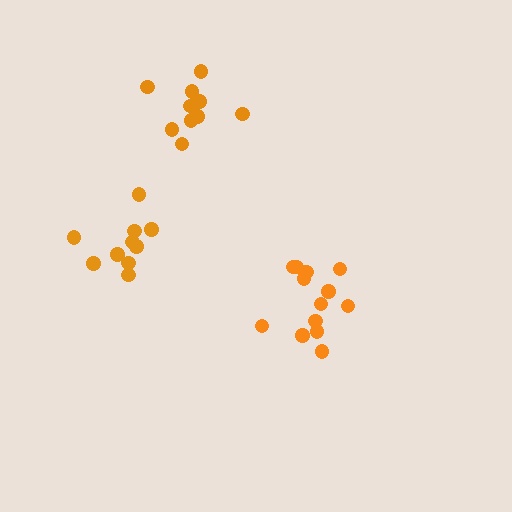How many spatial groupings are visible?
There are 3 spatial groupings.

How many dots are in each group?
Group 1: 10 dots, Group 2: 13 dots, Group 3: 10 dots (33 total).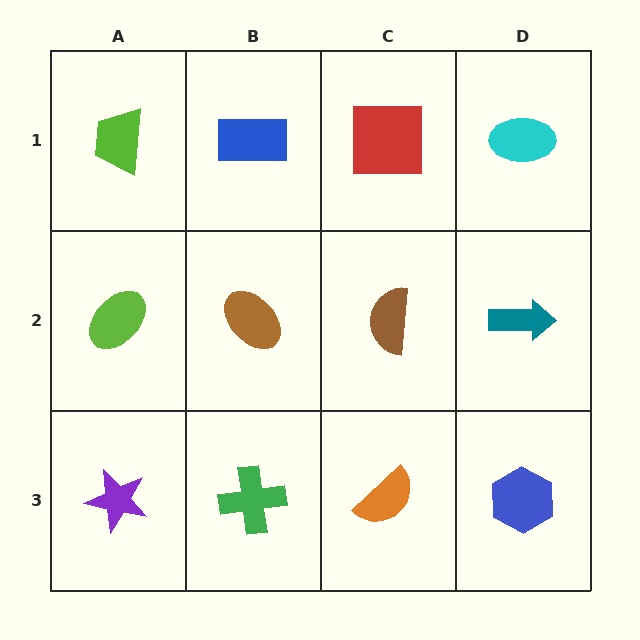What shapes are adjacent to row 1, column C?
A brown semicircle (row 2, column C), a blue rectangle (row 1, column B), a cyan ellipse (row 1, column D).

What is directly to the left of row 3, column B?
A purple star.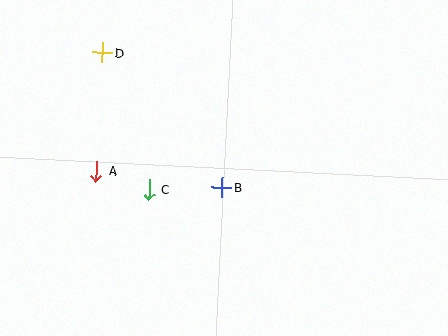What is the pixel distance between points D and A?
The distance between D and A is 118 pixels.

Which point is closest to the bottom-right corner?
Point B is closest to the bottom-right corner.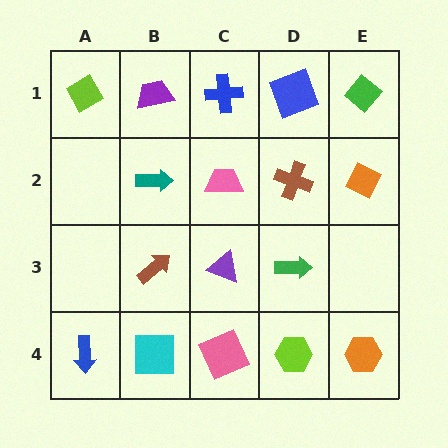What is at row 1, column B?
A purple trapezoid.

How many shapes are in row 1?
5 shapes.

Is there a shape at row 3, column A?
No, that cell is empty.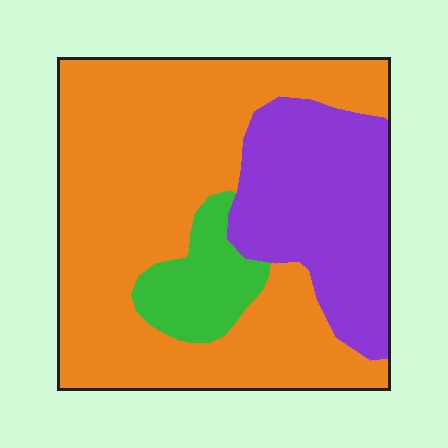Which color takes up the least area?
Green, at roughly 10%.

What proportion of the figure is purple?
Purple covers roughly 25% of the figure.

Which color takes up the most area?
Orange, at roughly 65%.